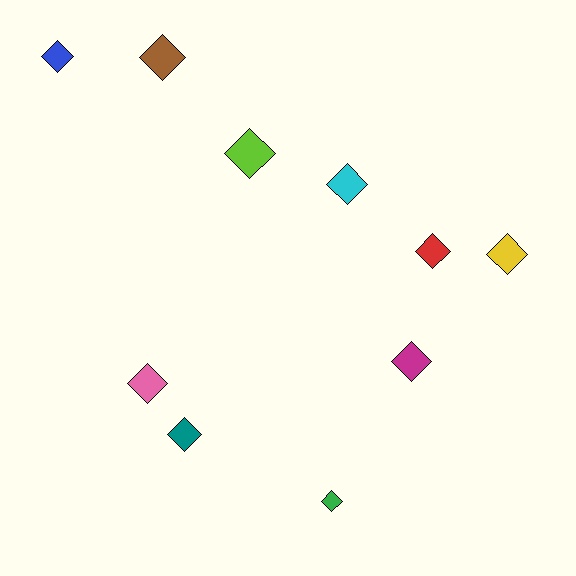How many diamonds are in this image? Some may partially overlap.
There are 10 diamonds.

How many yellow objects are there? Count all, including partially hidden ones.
There is 1 yellow object.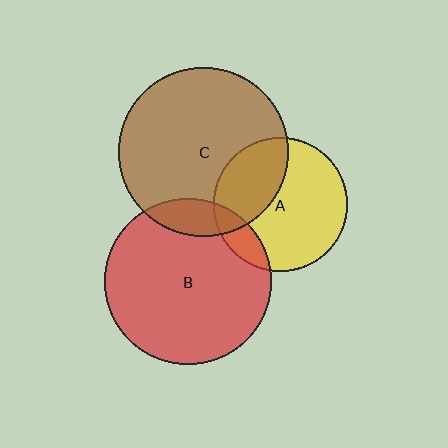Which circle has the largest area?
Circle C (brown).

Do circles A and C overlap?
Yes.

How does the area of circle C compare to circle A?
Approximately 1.6 times.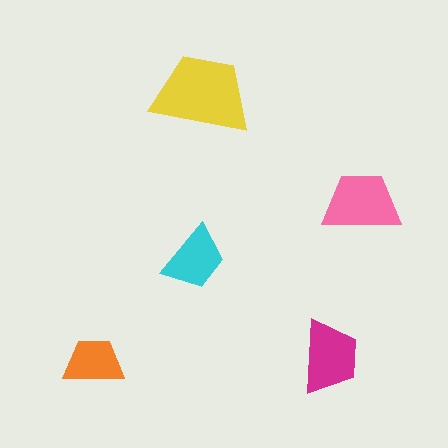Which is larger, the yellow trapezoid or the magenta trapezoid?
The yellow one.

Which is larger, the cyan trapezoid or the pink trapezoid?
The pink one.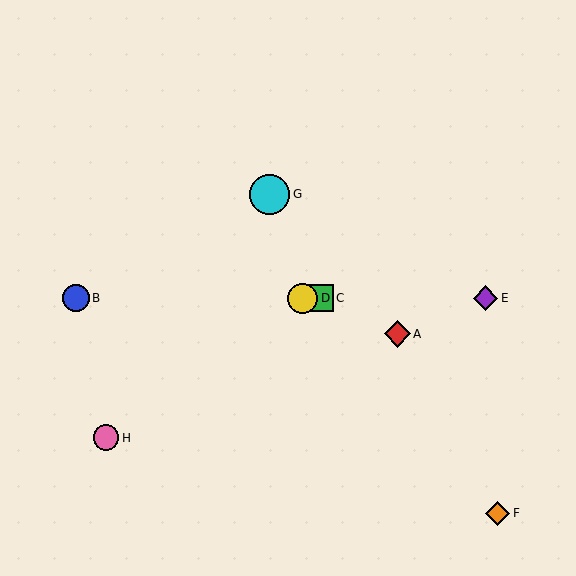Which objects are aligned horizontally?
Objects B, C, D, E are aligned horizontally.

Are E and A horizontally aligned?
No, E is at y≈298 and A is at y≈334.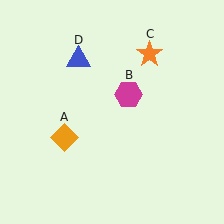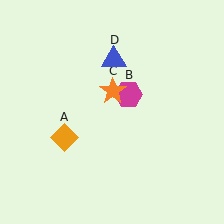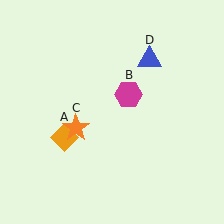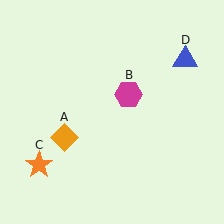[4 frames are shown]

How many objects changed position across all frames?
2 objects changed position: orange star (object C), blue triangle (object D).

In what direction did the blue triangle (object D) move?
The blue triangle (object D) moved right.